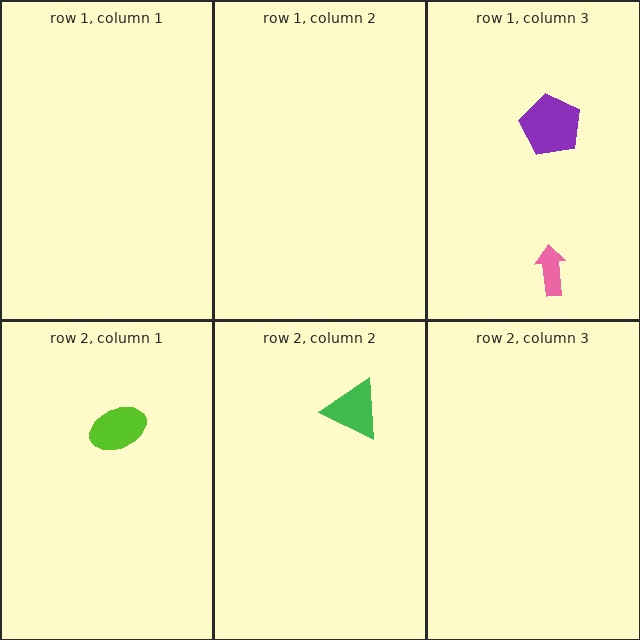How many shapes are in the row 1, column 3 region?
2.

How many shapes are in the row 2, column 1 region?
1.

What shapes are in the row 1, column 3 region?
The pink arrow, the purple pentagon.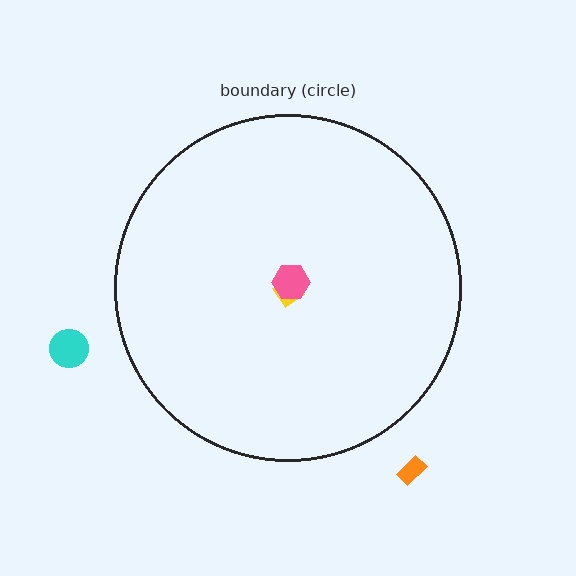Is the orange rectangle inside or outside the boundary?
Outside.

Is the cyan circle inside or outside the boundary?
Outside.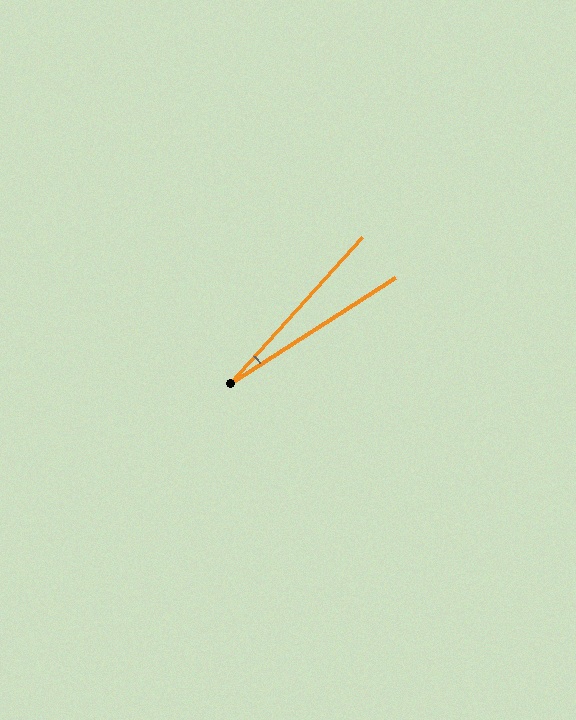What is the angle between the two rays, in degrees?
Approximately 15 degrees.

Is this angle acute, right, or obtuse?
It is acute.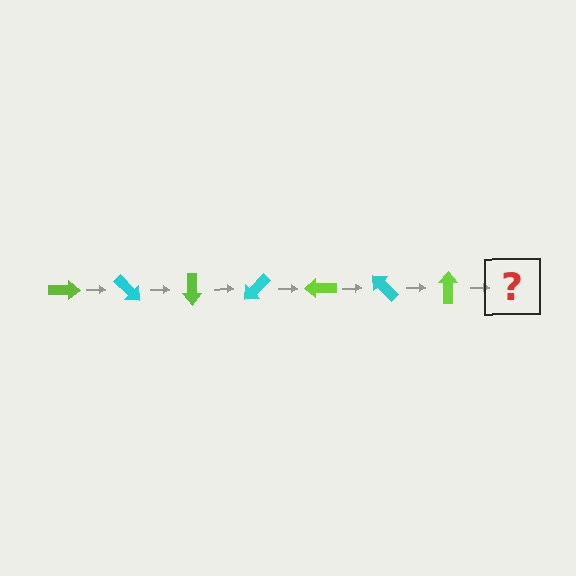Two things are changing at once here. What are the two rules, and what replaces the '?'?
The two rules are that it rotates 45 degrees each step and the color cycles through lime and cyan. The '?' should be a cyan arrow, rotated 315 degrees from the start.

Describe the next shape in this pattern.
It should be a cyan arrow, rotated 315 degrees from the start.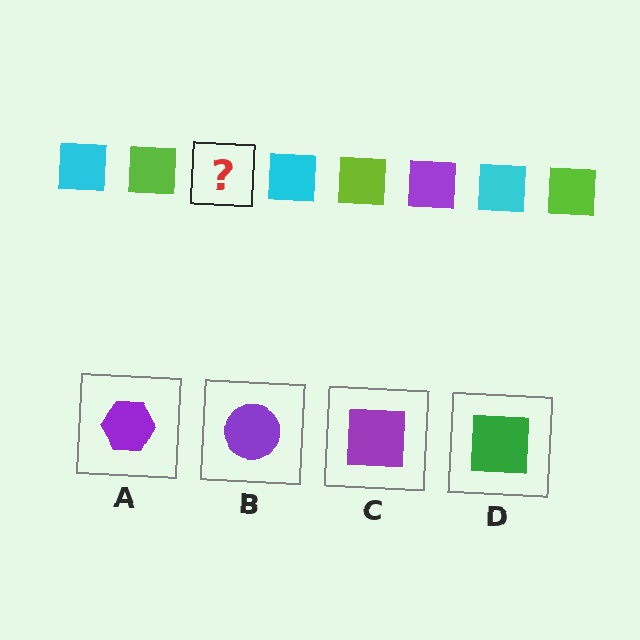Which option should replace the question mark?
Option C.